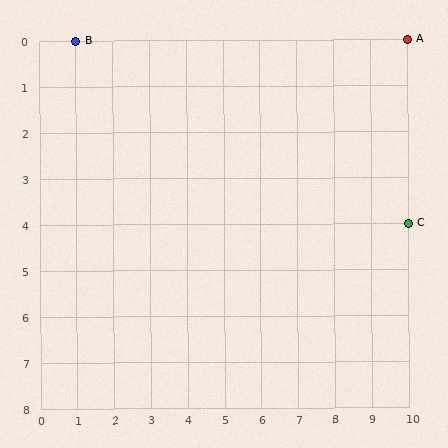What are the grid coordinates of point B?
Point B is at grid coordinates (1, 0).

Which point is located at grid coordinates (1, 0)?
Point B is at (1, 0).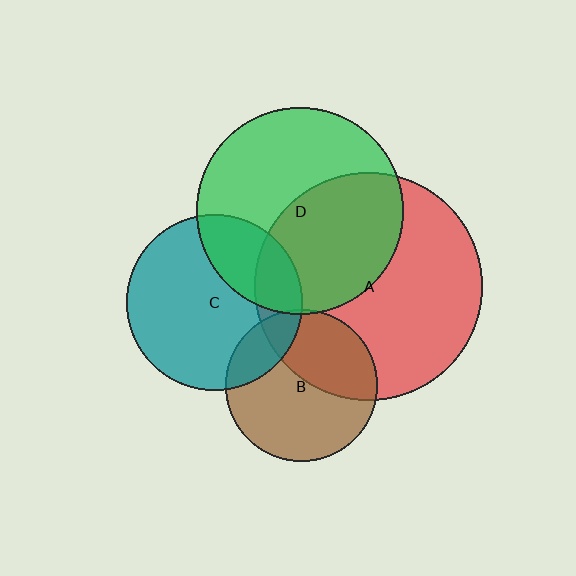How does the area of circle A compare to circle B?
Approximately 2.3 times.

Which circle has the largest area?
Circle A (red).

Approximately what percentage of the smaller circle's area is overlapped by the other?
Approximately 45%.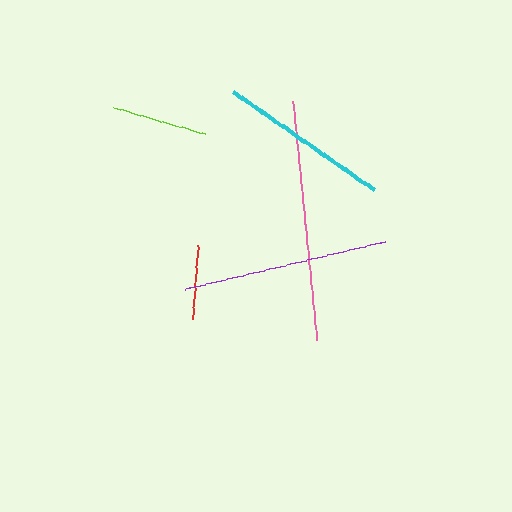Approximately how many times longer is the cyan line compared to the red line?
The cyan line is approximately 2.3 times the length of the red line.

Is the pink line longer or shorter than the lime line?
The pink line is longer than the lime line.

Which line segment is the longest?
The pink line is the longest at approximately 240 pixels.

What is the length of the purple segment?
The purple segment is approximately 207 pixels long.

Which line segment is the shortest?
The red line is the shortest at approximately 75 pixels.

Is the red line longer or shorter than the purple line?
The purple line is longer than the red line.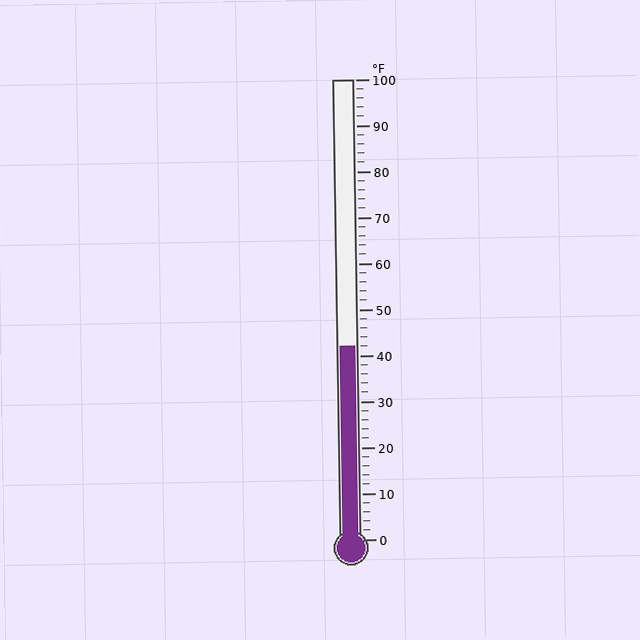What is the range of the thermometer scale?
The thermometer scale ranges from 0°F to 100°F.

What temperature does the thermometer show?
The thermometer shows approximately 42°F.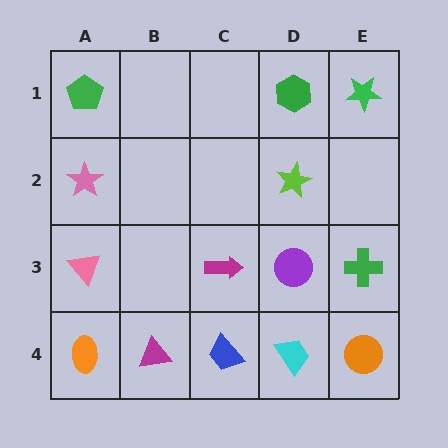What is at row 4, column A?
An orange ellipse.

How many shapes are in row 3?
4 shapes.